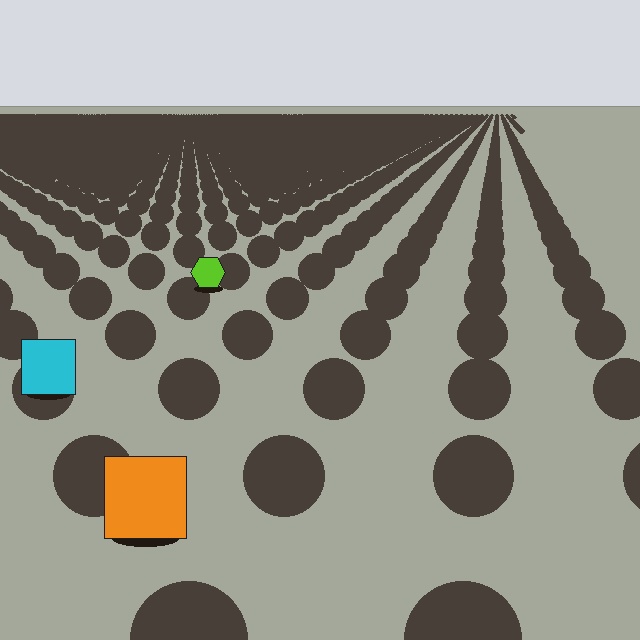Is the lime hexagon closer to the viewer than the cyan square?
No. The cyan square is closer — you can tell from the texture gradient: the ground texture is coarser near it.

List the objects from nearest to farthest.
From nearest to farthest: the orange square, the cyan square, the lime hexagon.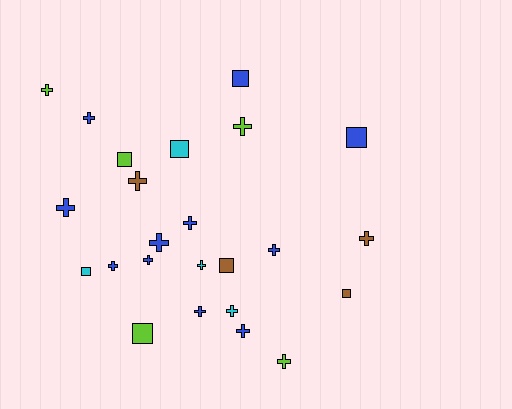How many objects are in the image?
There are 24 objects.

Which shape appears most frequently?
Cross, with 16 objects.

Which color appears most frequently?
Blue, with 11 objects.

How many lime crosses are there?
There are 3 lime crosses.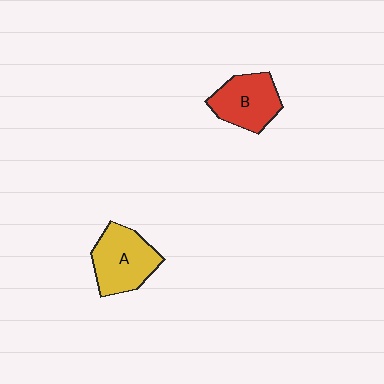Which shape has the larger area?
Shape A (yellow).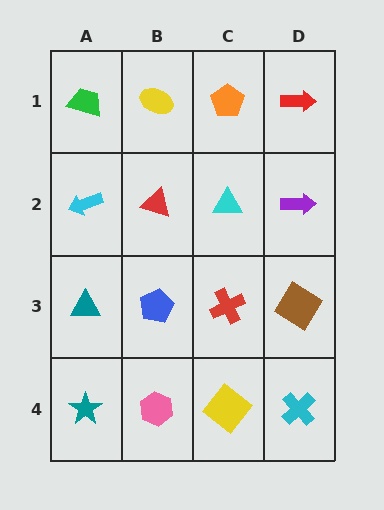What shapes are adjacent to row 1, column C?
A cyan triangle (row 2, column C), a yellow ellipse (row 1, column B), a red arrow (row 1, column D).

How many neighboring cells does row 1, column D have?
2.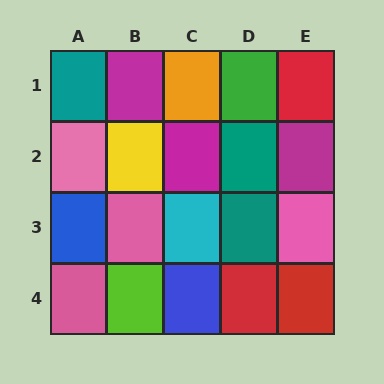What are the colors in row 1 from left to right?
Teal, magenta, orange, green, red.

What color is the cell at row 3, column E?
Pink.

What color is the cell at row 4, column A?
Pink.